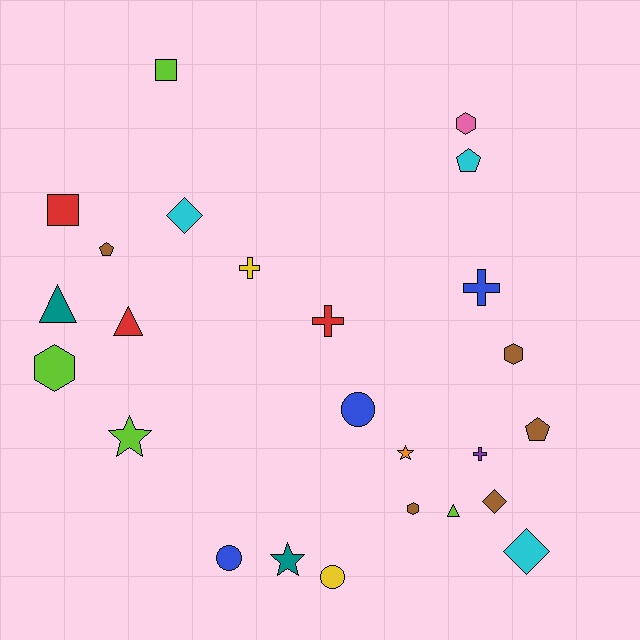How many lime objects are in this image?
There are 4 lime objects.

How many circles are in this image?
There are 3 circles.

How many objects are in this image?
There are 25 objects.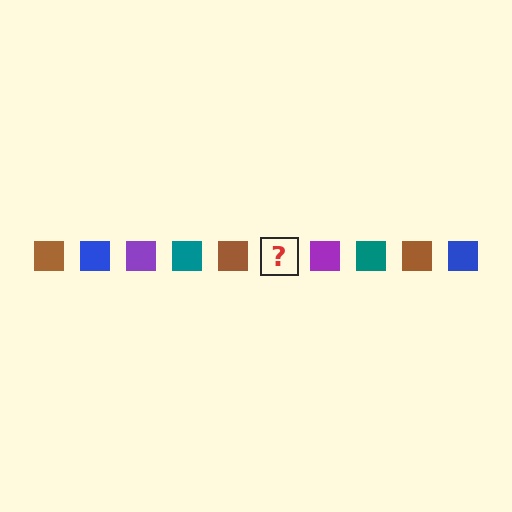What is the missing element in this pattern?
The missing element is a blue square.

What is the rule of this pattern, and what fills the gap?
The rule is that the pattern cycles through brown, blue, purple, teal squares. The gap should be filled with a blue square.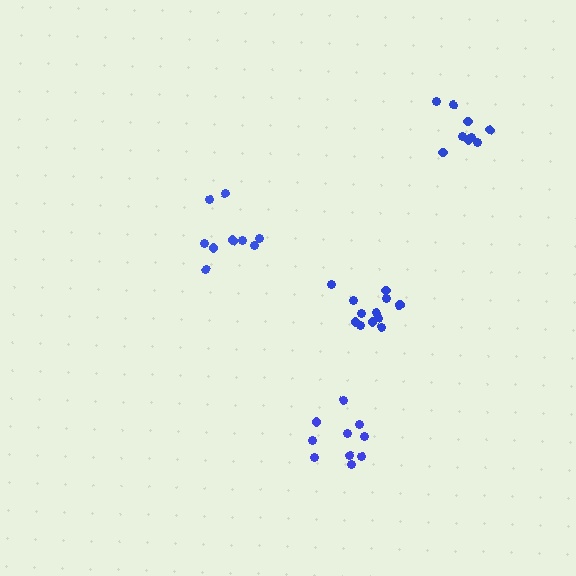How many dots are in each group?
Group 1: 12 dots, Group 2: 10 dots, Group 3: 9 dots, Group 4: 9 dots (40 total).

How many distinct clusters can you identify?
There are 4 distinct clusters.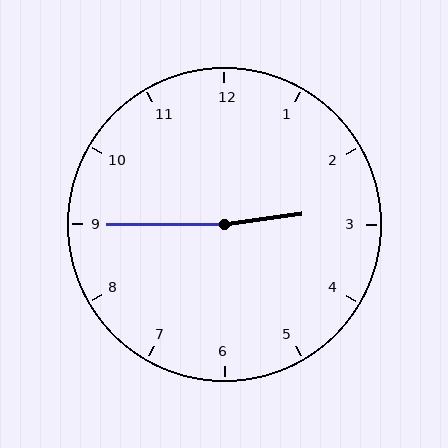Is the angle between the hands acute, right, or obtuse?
It is obtuse.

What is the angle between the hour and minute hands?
Approximately 172 degrees.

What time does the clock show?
2:45.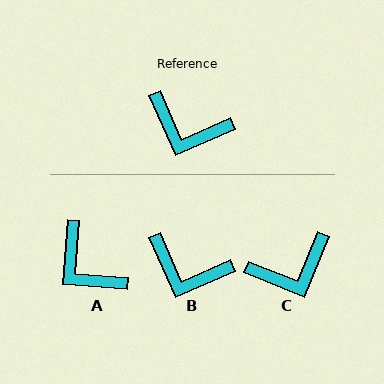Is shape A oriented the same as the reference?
No, it is off by about 28 degrees.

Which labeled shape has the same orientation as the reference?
B.